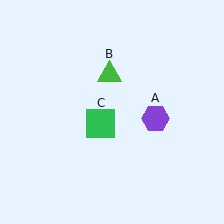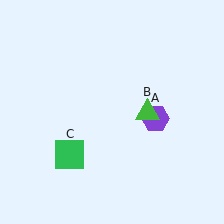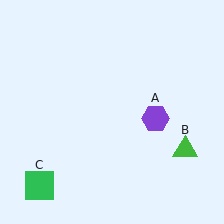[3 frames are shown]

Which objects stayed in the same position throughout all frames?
Purple hexagon (object A) remained stationary.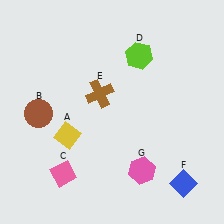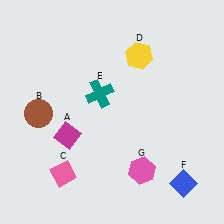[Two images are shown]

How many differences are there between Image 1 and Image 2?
There are 3 differences between the two images.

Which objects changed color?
A changed from yellow to magenta. D changed from lime to yellow. E changed from brown to teal.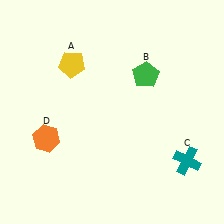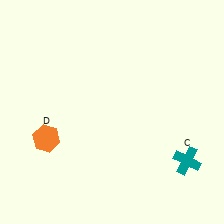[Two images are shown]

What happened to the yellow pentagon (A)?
The yellow pentagon (A) was removed in Image 2. It was in the top-left area of Image 1.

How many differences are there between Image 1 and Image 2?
There are 2 differences between the two images.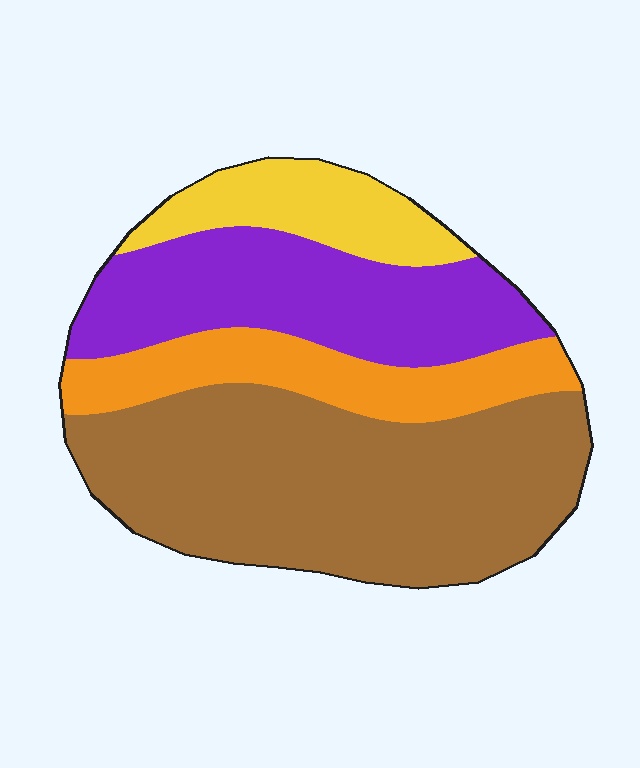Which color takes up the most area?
Brown, at roughly 45%.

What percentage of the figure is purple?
Purple takes up about one quarter (1/4) of the figure.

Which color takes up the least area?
Yellow, at roughly 10%.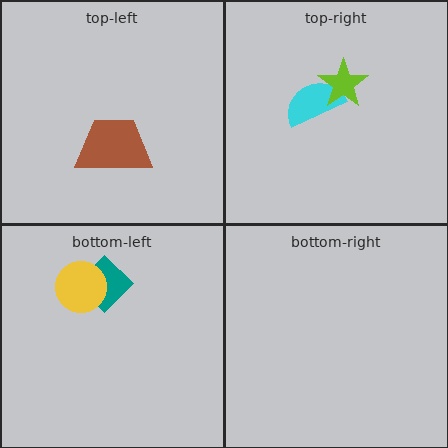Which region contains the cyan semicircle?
The top-right region.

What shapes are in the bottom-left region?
The teal diamond, the yellow circle.